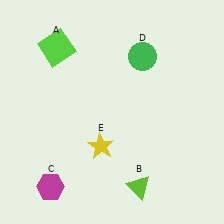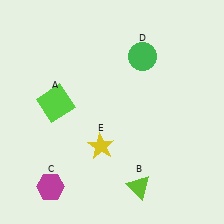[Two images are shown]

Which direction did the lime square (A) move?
The lime square (A) moved down.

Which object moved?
The lime square (A) moved down.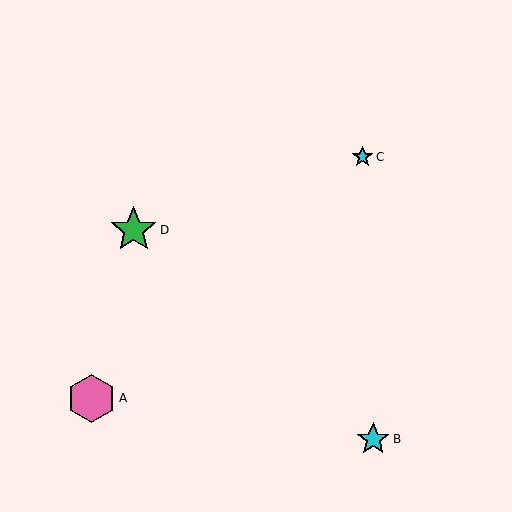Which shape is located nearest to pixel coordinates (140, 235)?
The green star (labeled D) at (134, 230) is nearest to that location.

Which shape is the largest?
The pink hexagon (labeled A) is the largest.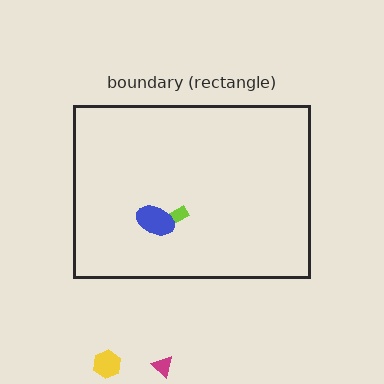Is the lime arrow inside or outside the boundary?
Inside.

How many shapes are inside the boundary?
2 inside, 2 outside.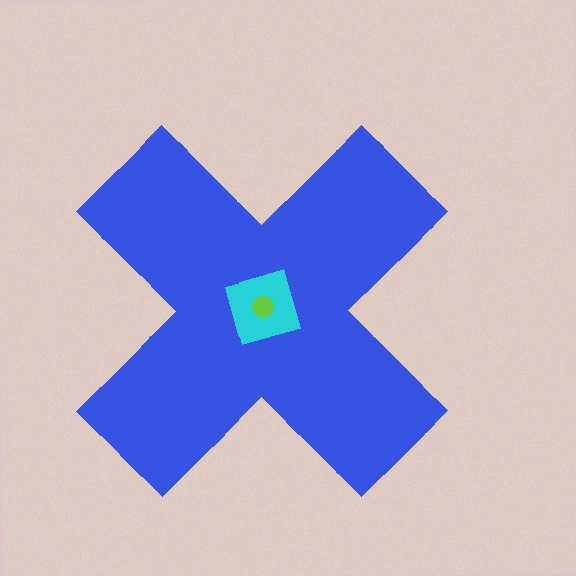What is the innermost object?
The lime circle.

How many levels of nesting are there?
3.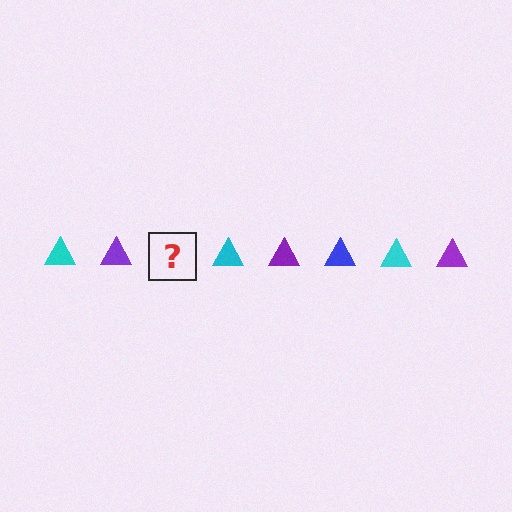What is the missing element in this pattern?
The missing element is a blue triangle.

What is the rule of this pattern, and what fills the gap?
The rule is that the pattern cycles through cyan, purple, blue triangles. The gap should be filled with a blue triangle.